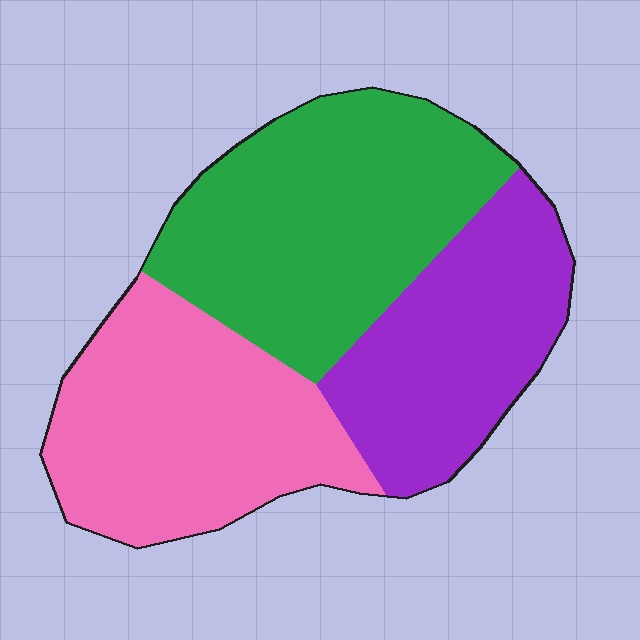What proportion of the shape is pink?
Pink takes up about one third (1/3) of the shape.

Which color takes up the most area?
Green, at roughly 40%.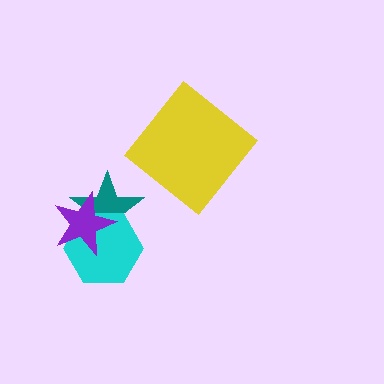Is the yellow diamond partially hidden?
No, no other shape covers it.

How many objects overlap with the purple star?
2 objects overlap with the purple star.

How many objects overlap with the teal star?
2 objects overlap with the teal star.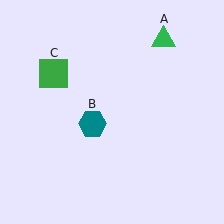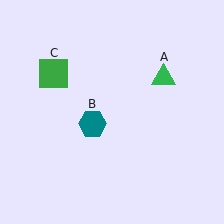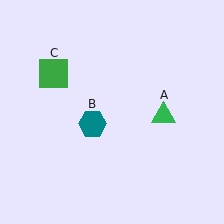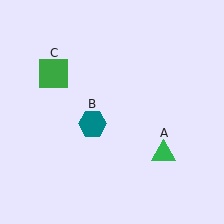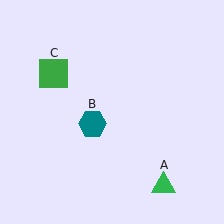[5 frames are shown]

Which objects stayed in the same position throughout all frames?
Teal hexagon (object B) and green square (object C) remained stationary.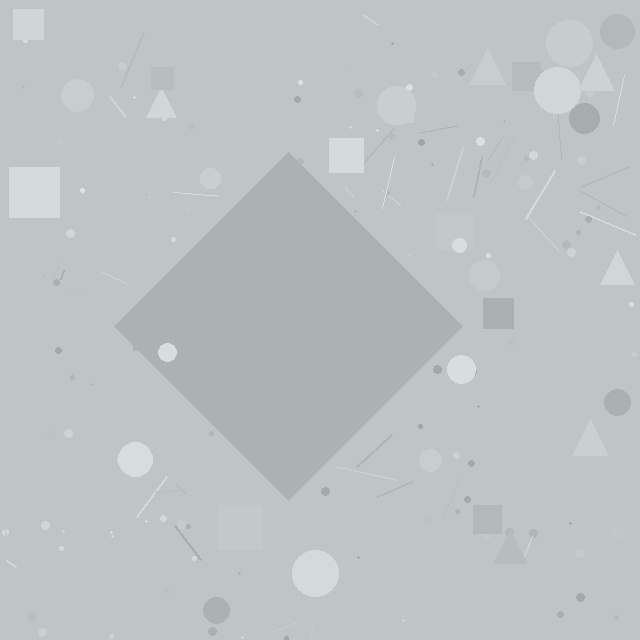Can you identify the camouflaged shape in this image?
The camouflaged shape is a diamond.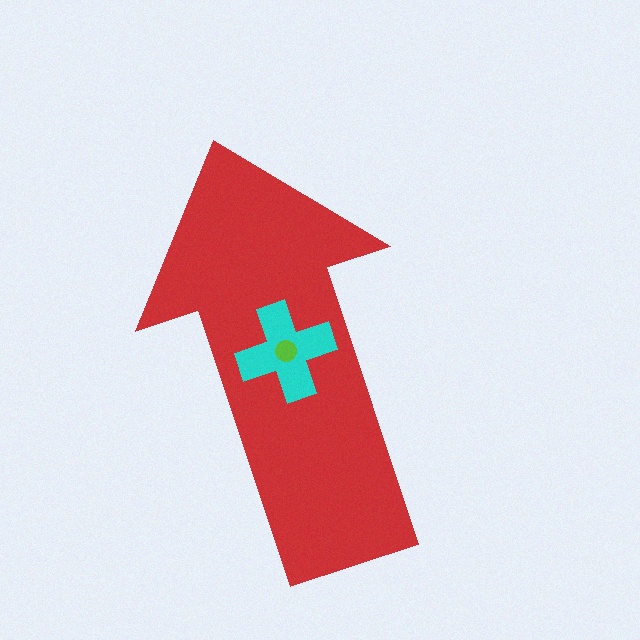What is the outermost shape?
The red arrow.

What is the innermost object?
The lime circle.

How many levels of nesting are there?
3.